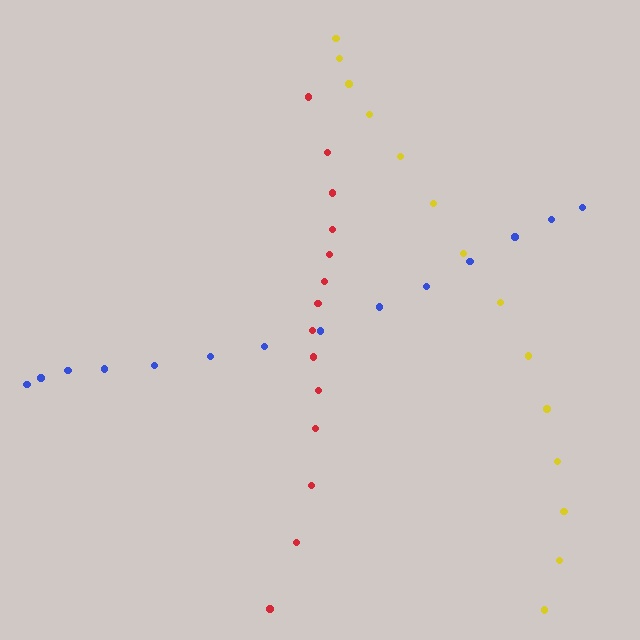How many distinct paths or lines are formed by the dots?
There are 3 distinct paths.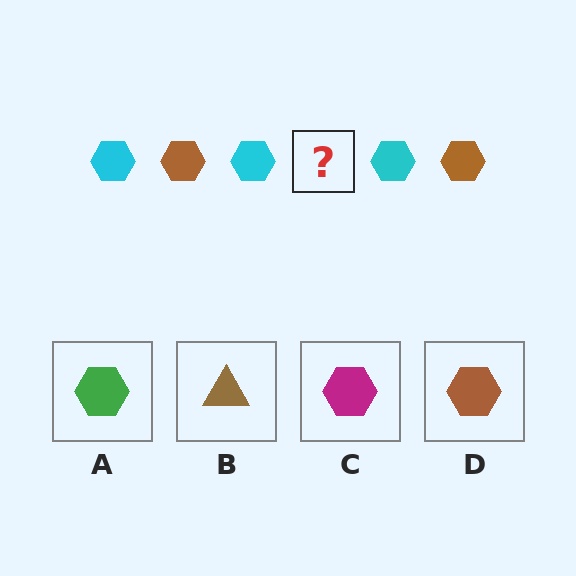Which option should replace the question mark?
Option D.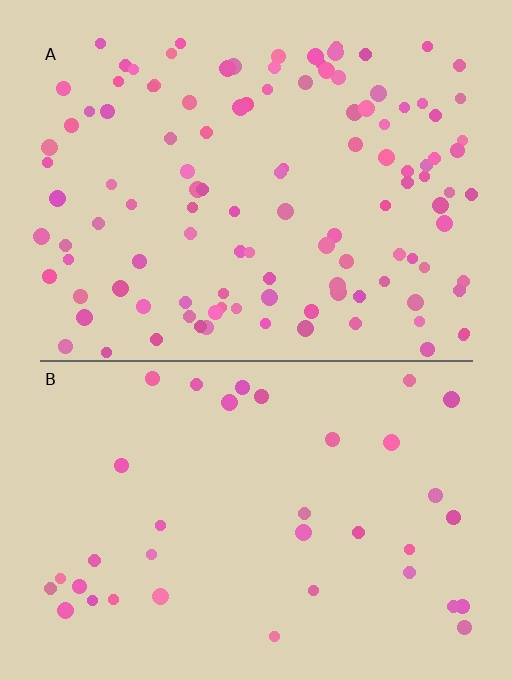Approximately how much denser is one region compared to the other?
Approximately 3.1× — region A over region B.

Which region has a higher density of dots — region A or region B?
A (the top).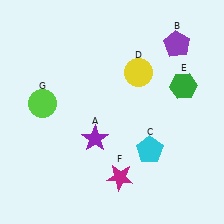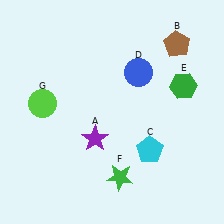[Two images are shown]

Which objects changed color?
B changed from purple to brown. D changed from yellow to blue. F changed from magenta to green.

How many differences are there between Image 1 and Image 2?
There are 3 differences between the two images.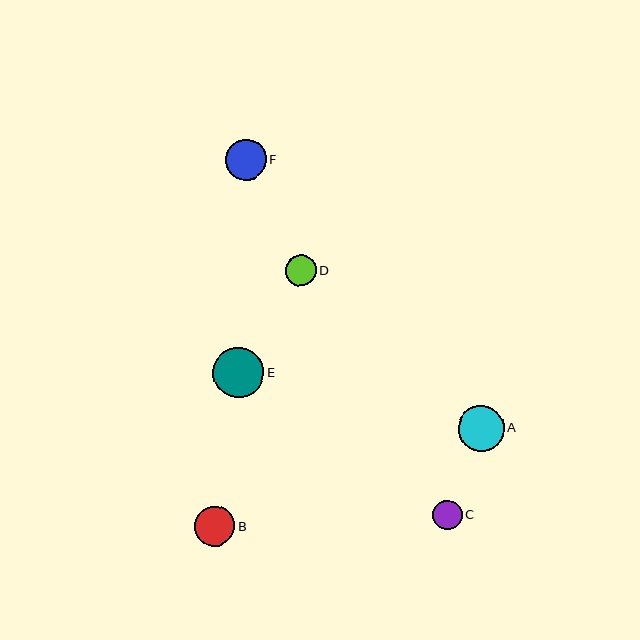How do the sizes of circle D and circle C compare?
Circle D and circle C are approximately the same size.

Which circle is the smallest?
Circle C is the smallest with a size of approximately 29 pixels.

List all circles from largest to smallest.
From largest to smallest: E, A, F, B, D, C.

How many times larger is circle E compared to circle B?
Circle E is approximately 1.3 times the size of circle B.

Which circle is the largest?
Circle E is the largest with a size of approximately 51 pixels.